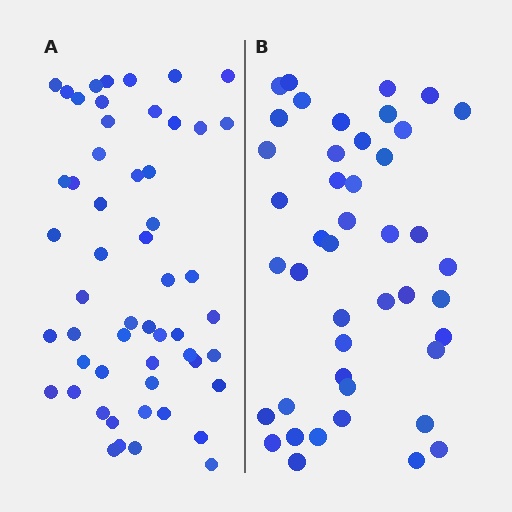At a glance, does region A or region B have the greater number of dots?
Region A (the left region) has more dots.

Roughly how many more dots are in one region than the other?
Region A has roughly 10 or so more dots than region B.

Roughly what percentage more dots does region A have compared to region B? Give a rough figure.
About 25% more.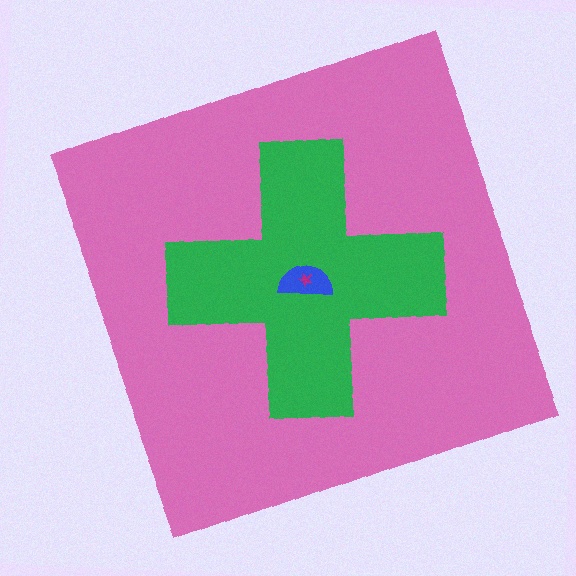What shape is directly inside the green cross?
The blue semicircle.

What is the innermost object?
The magenta star.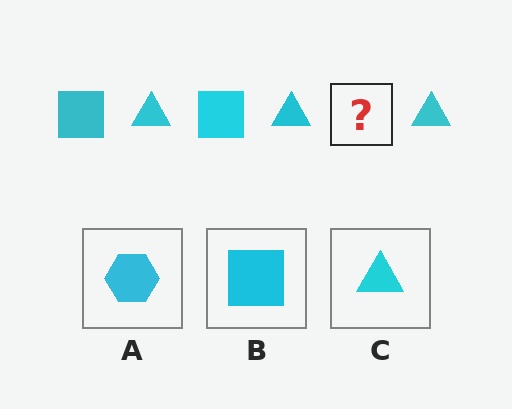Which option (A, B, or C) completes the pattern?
B.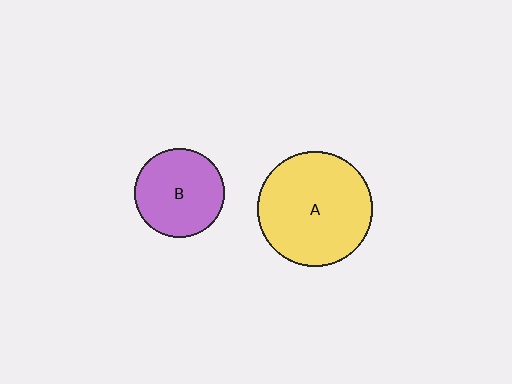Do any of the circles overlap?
No, none of the circles overlap.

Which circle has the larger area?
Circle A (yellow).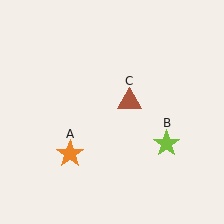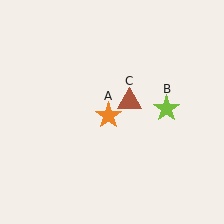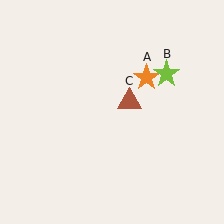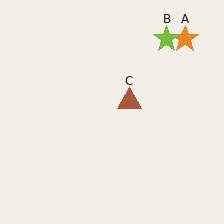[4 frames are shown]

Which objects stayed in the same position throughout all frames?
Brown triangle (object C) remained stationary.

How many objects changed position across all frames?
2 objects changed position: orange star (object A), lime star (object B).